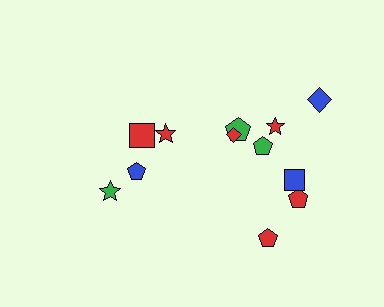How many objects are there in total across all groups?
There are 12 objects.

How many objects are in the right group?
There are 8 objects.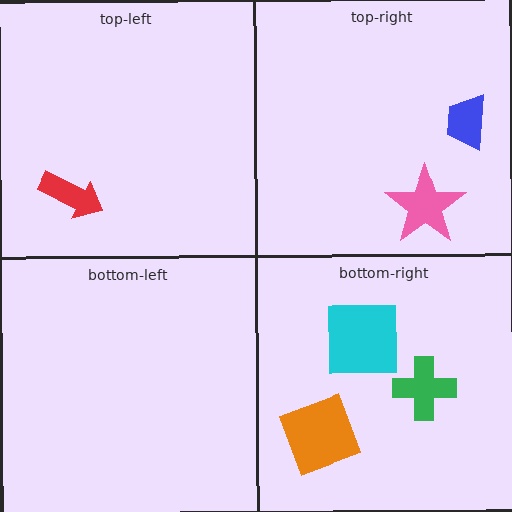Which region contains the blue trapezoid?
The top-right region.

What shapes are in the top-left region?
The red arrow.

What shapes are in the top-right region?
The blue trapezoid, the pink star.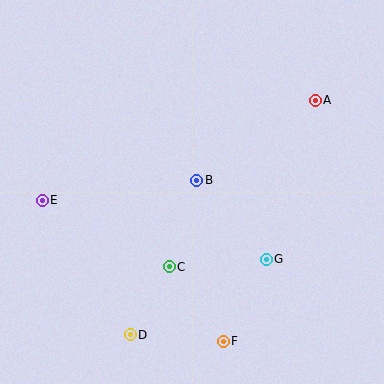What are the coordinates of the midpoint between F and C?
The midpoint between F and C is at (196, 304).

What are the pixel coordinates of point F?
Point F is at (223, 341).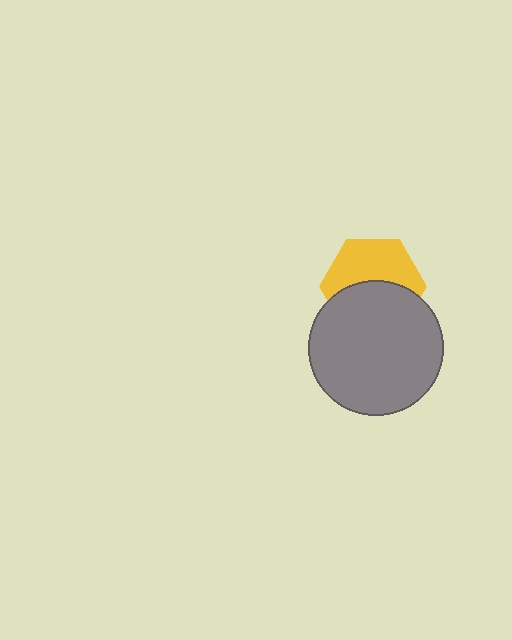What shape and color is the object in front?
The object in front is a gray circle.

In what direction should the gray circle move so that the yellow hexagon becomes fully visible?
The gray circle should move down. That is the shortest direction to clear the overlap and leave the yellow hexagon fully visible.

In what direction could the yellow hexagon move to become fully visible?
The yellow hexagon could move up. That would shift it out from behind the gray circle entirely.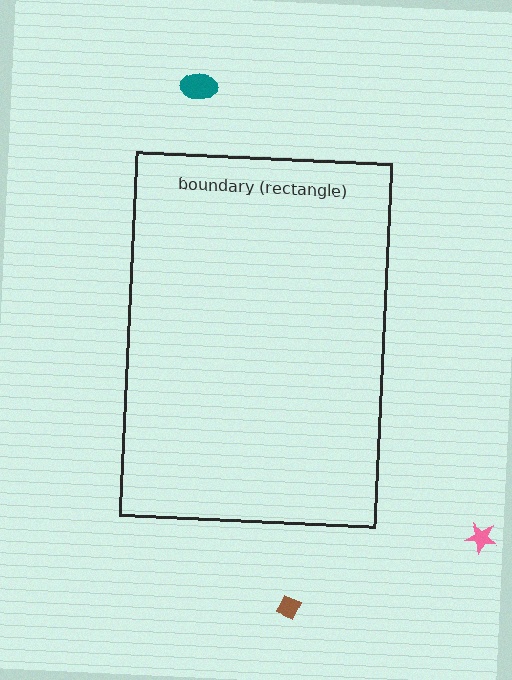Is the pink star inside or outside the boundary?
Outside.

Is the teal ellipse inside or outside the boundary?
Outside.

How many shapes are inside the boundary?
0 inside, 3 outside.